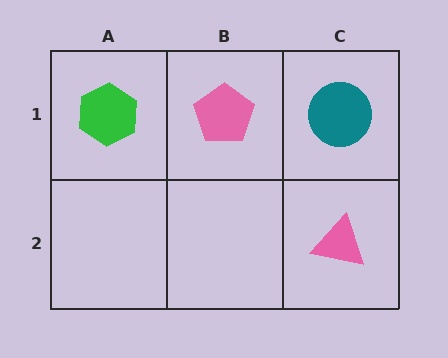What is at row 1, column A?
A green hexagon.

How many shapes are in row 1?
3 shapes.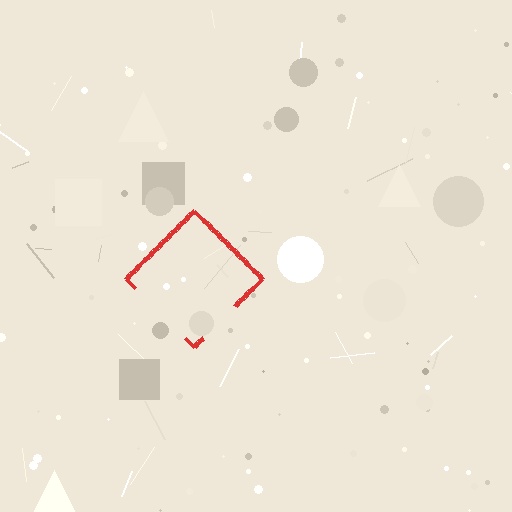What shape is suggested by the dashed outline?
The dashed outline suggests a diamond.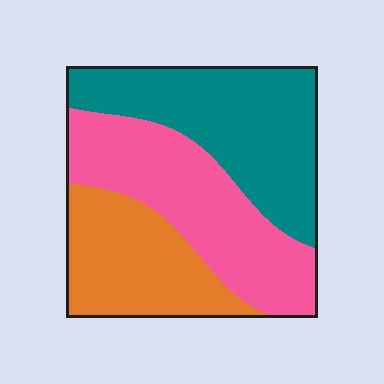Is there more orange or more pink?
Pink.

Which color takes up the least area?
Orange, at roughly 25%.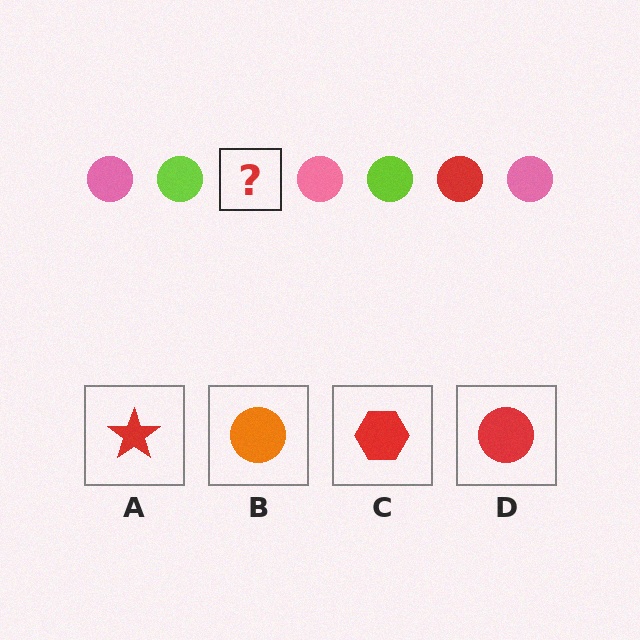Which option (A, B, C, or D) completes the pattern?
D.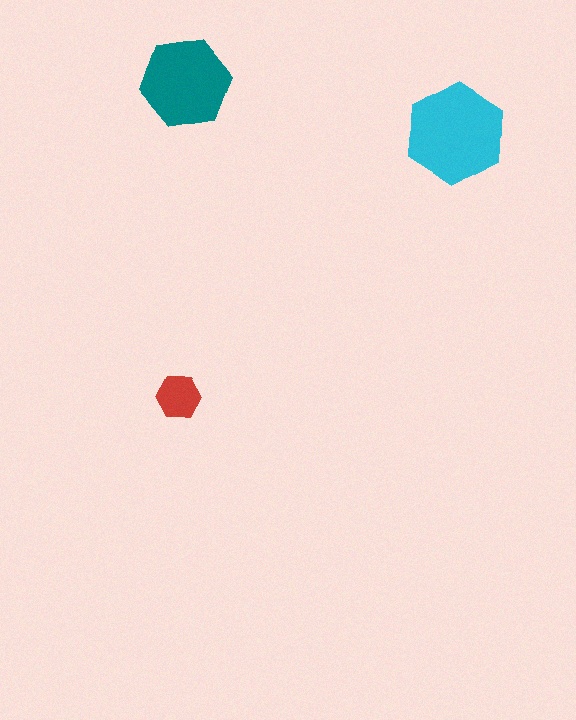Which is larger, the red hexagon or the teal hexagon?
The teal one.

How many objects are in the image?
There are 3 objects in the image.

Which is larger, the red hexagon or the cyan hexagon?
The cyan one.